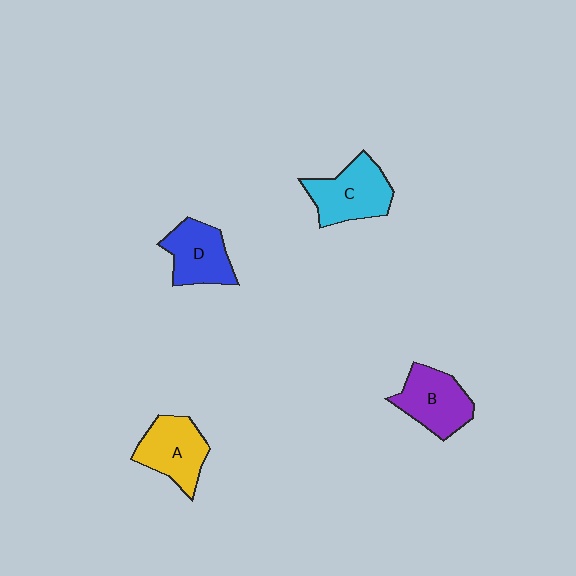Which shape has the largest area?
Shape C (cyan).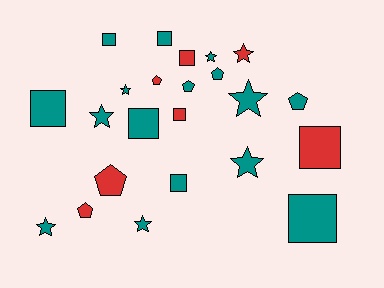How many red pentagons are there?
There are 3 red pentagons.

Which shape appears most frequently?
Square, with 9 objects.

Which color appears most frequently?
Teal, with 16 objects.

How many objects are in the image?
There are 23 objects.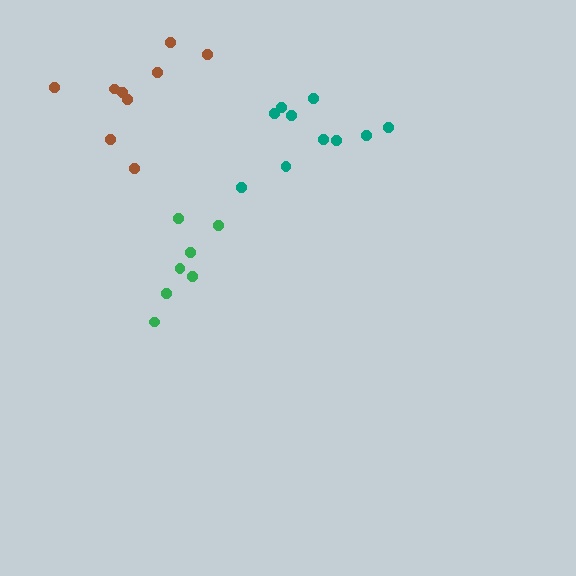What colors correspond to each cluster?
The clusters are colored: brown, green, teal.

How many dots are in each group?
Group 1: 9 dots, Group 2: 7 dots, Group 3: 10 dots (26 total).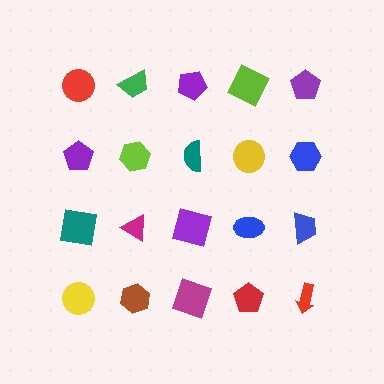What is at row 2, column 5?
A blue hexagon.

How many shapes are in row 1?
5 shapes.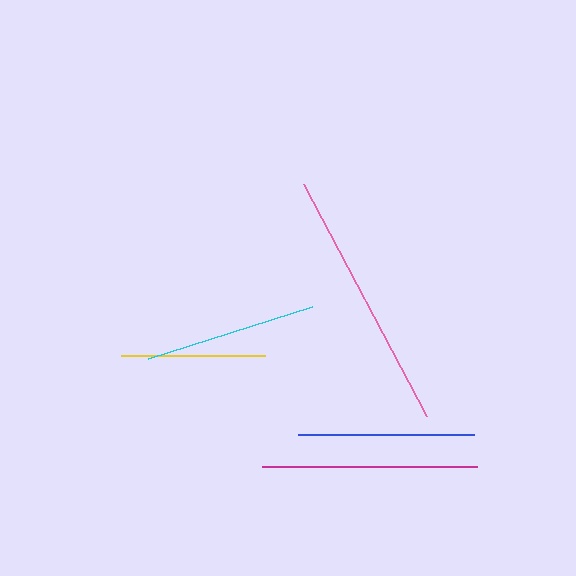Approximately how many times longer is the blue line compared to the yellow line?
The blue line is approximately 1.2 times the length of the yellow line.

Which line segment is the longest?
The pink line is the longest at approximately 262 pixels.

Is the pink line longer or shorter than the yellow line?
The pink line is longer than the yellow line.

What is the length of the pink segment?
The pink segment is approximately 262 pixels long.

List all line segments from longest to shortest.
From longest to shortest: pink, magenta, blue, cyan, yellow.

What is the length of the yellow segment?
The yellow segment is approximately 143 pixels long.